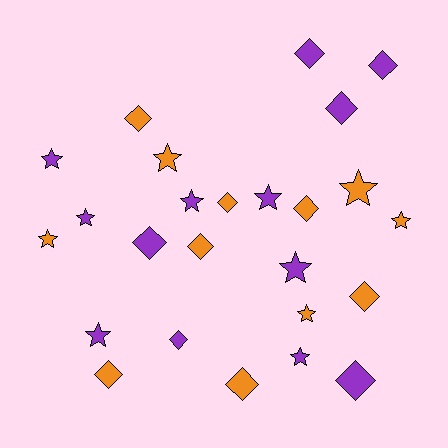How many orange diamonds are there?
There are 7 orange diamonds.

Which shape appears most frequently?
Diamond, with 13 objects.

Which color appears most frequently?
Purple, with 13 objects.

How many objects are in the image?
There are 25 objects.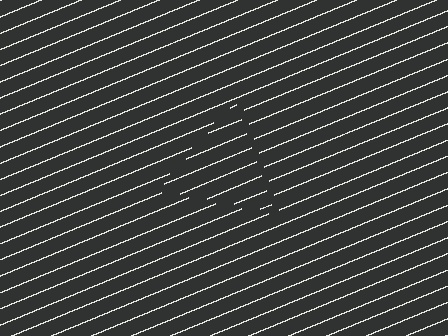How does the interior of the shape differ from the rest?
The interior of the shape contains the same grating, shifted by half a period — the contour is defined by the phase discontinuity where line-ends from the inner and outer gratings abut.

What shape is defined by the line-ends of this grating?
An illusory triangle. The interior of the shape contains the same grating, shifted by half a period — the contour is defined by the phase discontinuity where line-ends from the inner and outer gratings abut.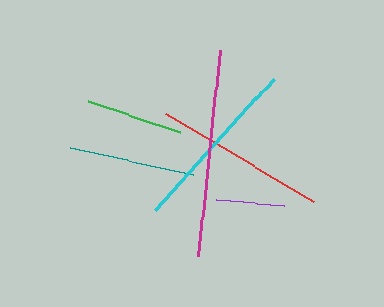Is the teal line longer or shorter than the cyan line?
The cyan line is longer than the teal line.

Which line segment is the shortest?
The purple line is the shortest at approximately 68 pixels.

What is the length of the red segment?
The red segment is approximately 171 pixels long.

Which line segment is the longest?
The magenta line is the longest at approximately 206 pixels.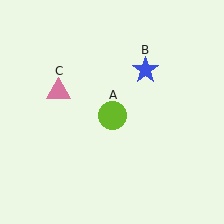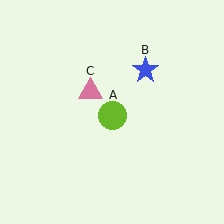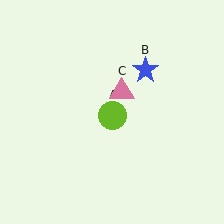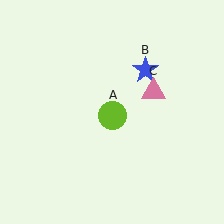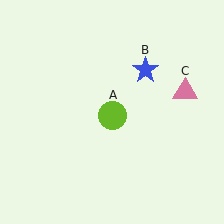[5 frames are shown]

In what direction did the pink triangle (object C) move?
The pink triangle (object C) moved right.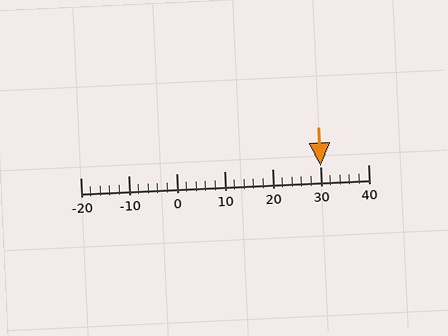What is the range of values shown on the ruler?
The ruler shows values from -20 to 40.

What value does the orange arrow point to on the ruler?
The orange arrow points to approximately 30.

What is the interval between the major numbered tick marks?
The major tick marks are spaced 10 units apart.